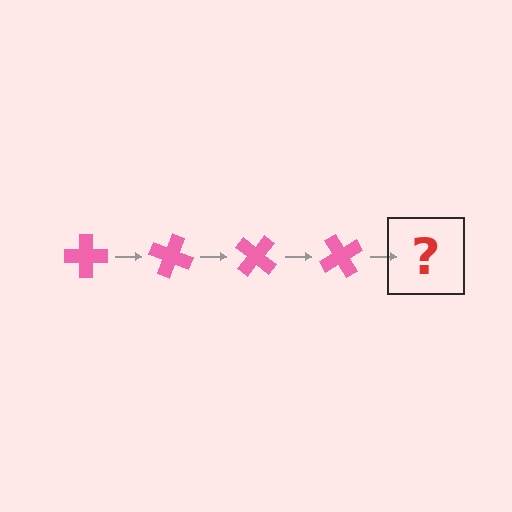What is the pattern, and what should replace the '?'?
The pattern is that the cross rotates 20 degrees each step. The '?' should be a pink cross rotated 80 degrees.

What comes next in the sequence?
The next element should be a pink cross rotated 80 degrees.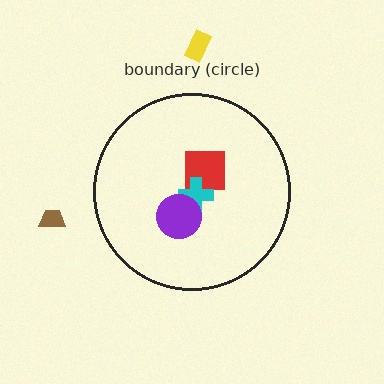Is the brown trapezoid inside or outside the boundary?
Outside.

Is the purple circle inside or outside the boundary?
Inside.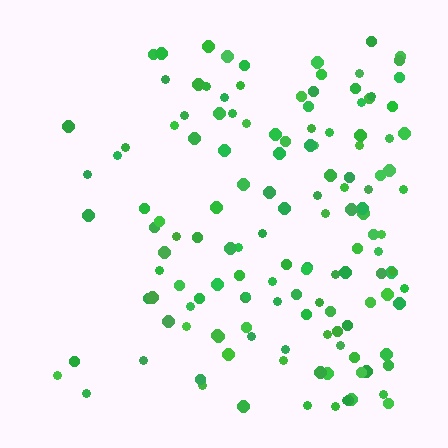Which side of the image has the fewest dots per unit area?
The left.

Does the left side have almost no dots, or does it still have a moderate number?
Still a moderate number, just noticeably fewer than the right.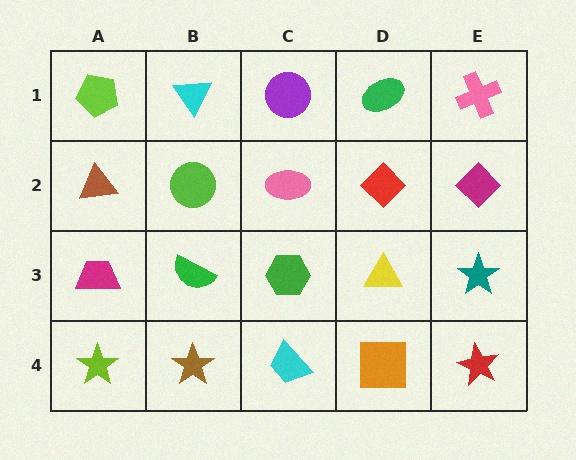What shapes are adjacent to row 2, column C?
A purple circle (row 1, column C), a green hexagon (row 3, column C), a lime circle (row 2, column B), a red diamond (row 2, column D).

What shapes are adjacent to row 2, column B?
A cyan triangle (row 1, column B), a green semicircle (row 3, column B), a brown triangle (row 2, column A), a pink ellipse (row 2, column C).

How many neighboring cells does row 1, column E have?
2.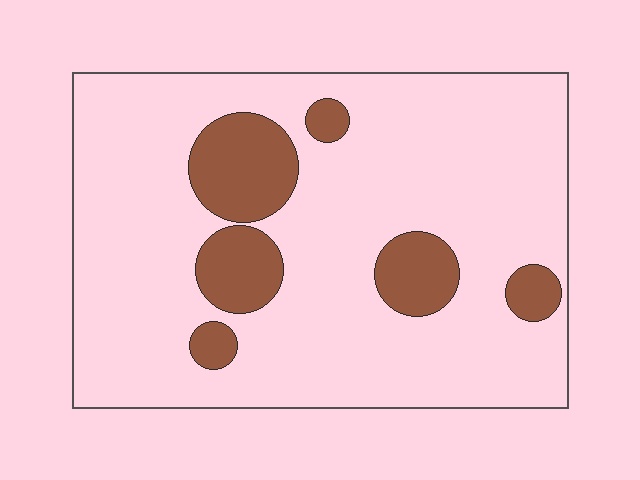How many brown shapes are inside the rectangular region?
6.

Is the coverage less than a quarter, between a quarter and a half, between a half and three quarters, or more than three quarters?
Less than a quarter.